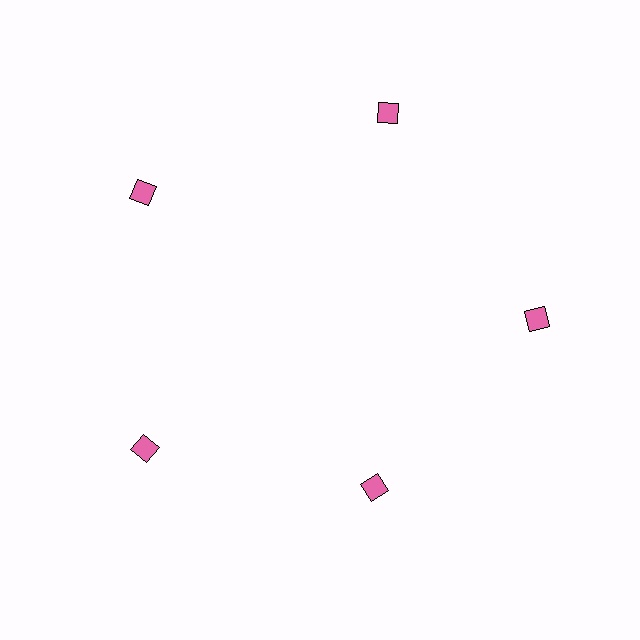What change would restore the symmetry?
The symmetry would be restored by moving it outward, back onto the ring so that all 5 diamonds sit at equal angles and equal distance from the center.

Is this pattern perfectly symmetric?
No. The 5 pink diamonds are arranged in a ring, but one element near the 5 o'clock position is pulled inward toward the center, breaking the 5-fold rotational symmetry.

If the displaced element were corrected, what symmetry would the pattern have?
It would have 5-fold rotational symmetry — the pattern would map onto itself every 72 degrees.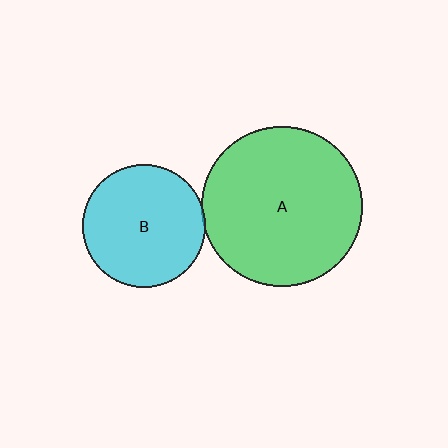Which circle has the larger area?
Circle A (green).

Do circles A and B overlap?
Yes.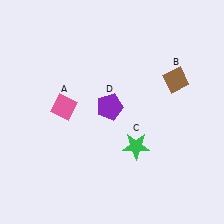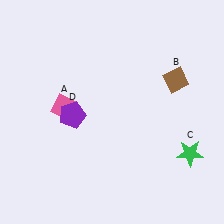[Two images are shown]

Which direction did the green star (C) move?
The green star (C) moved right.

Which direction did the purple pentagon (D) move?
The purple pentagon (D) moved left.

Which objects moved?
The objects that moved are: the green star (C), the purple pentagon (D).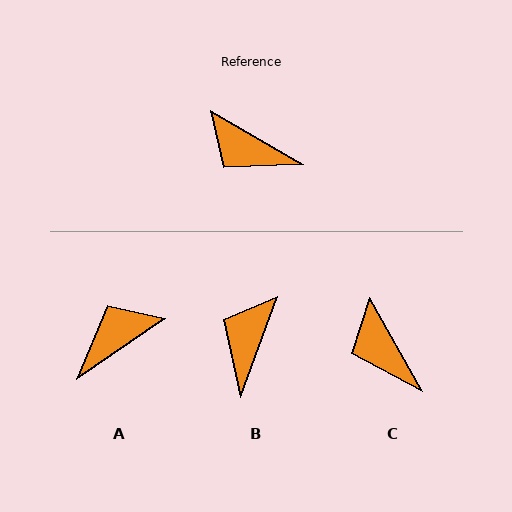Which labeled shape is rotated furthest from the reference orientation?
A, about 116 degrees away.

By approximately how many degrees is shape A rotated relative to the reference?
Approximately 116 degrees clockwise.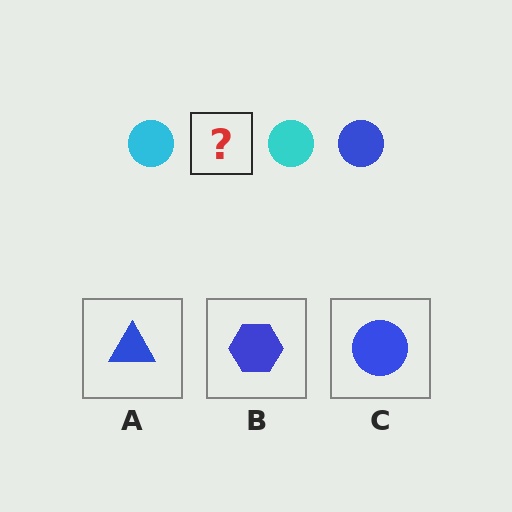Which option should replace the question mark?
Option C.